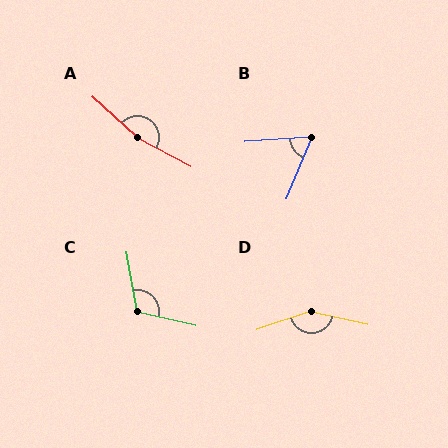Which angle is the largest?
A, at approximately 166 degrees.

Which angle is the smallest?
B, at approximately 63 degrees.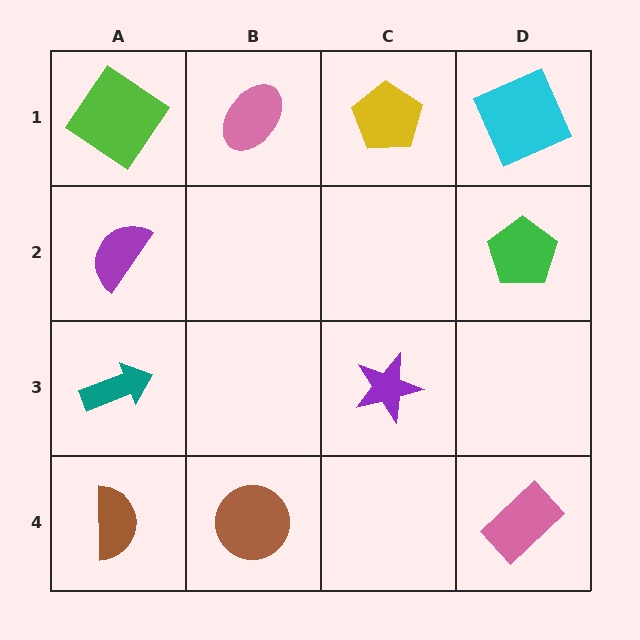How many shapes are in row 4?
3 shapes.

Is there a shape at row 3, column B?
No, that cell is empty.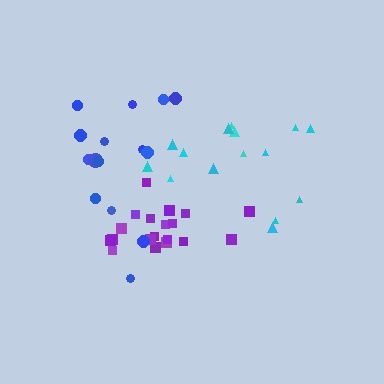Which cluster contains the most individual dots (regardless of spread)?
Purple (19).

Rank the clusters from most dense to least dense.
purple, blue, cyan.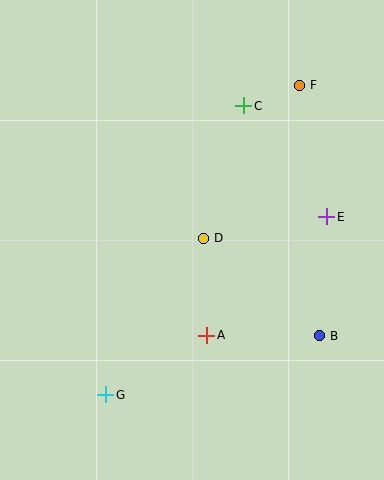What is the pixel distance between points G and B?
The distance between G and B is 222 pixels.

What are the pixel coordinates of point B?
Point B is at (320, 336).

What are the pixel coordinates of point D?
Point D is at (204, 238).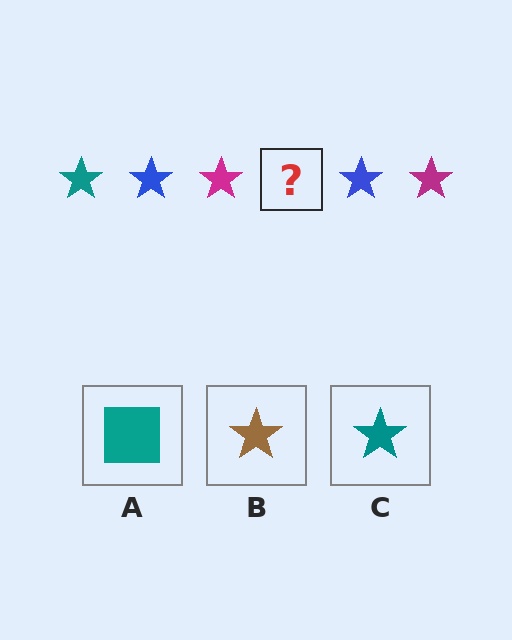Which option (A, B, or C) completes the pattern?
C.